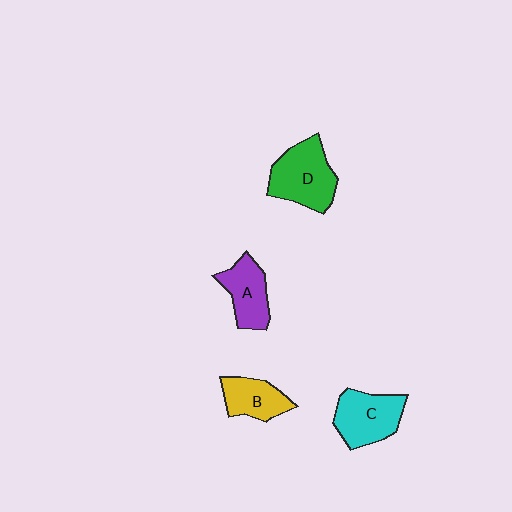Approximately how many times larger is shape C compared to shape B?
Approximately 1.4 times.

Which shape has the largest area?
Shape D (green).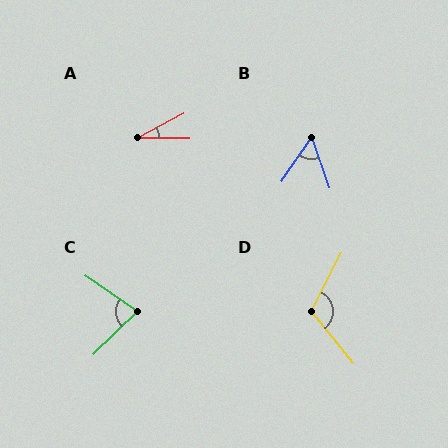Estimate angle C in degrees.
Approximately 79 degrees.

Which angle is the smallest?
A, at approximately 28 degrees.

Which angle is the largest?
D, at approximately 113 degrees.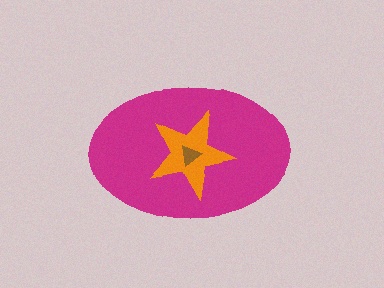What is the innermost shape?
The brown triangle.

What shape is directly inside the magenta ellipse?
The orange star.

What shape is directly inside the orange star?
The brown triangle.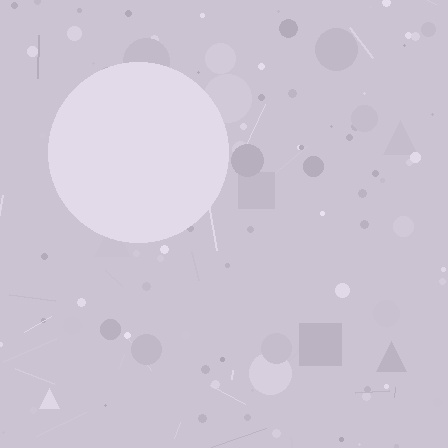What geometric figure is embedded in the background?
A circle is embedded in the background.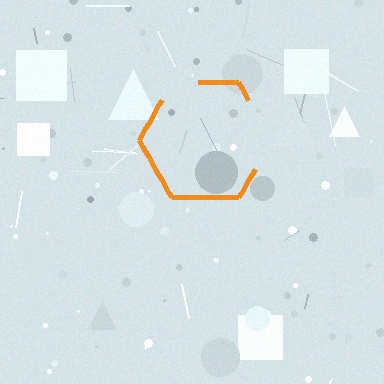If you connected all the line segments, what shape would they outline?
They would outline a hexagon.